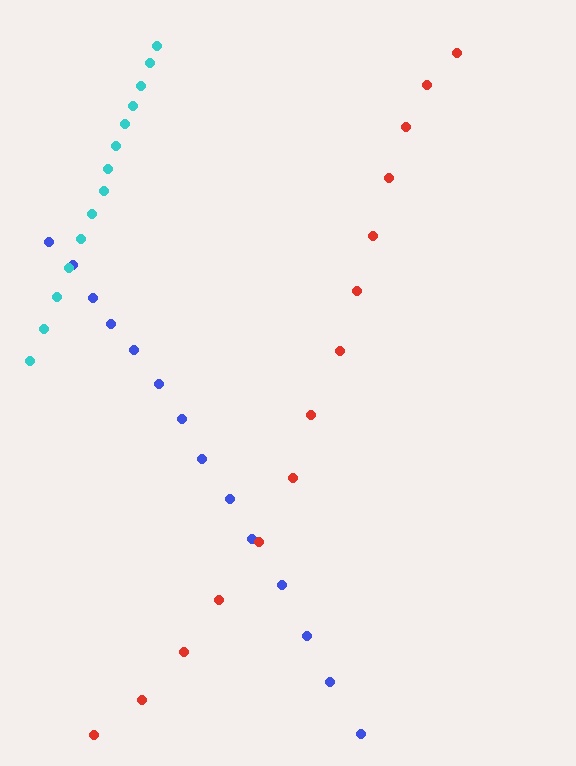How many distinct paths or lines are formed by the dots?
There are 3 distinct paths.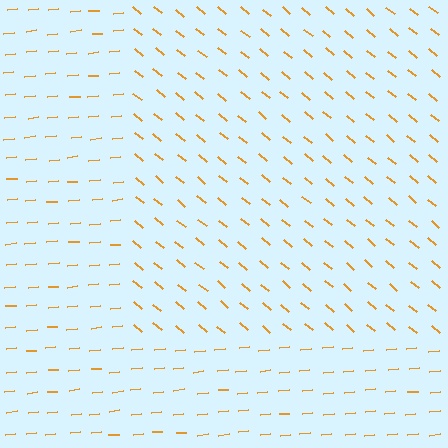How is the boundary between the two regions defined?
The boundary is defined purely by a change in line orientation (approximately 45 degrees difference). All lines are the same color and thickness.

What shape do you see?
I see a rectangle.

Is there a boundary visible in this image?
Yes, there is a texture boundary formed by a change in line orientation.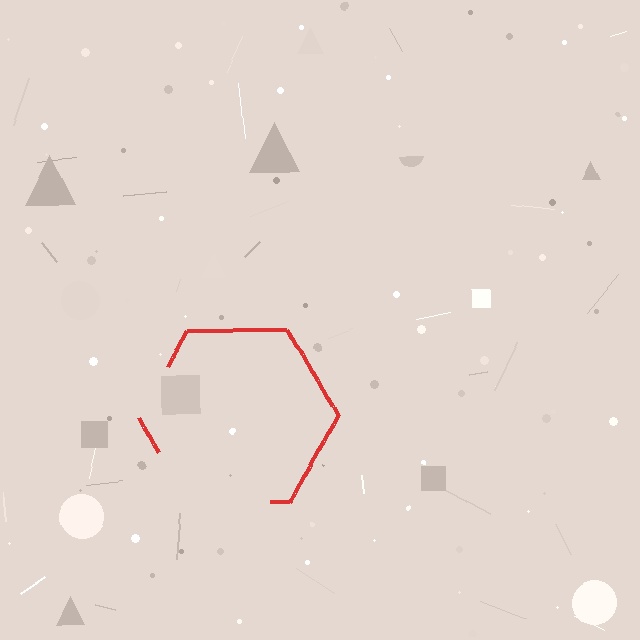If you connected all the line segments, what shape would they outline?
They would outline a hexagon.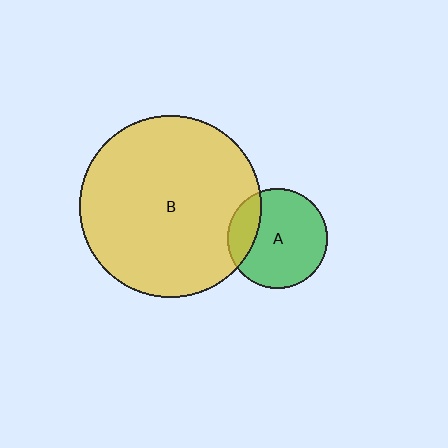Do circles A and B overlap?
Yes.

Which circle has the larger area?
Circle B (yellow).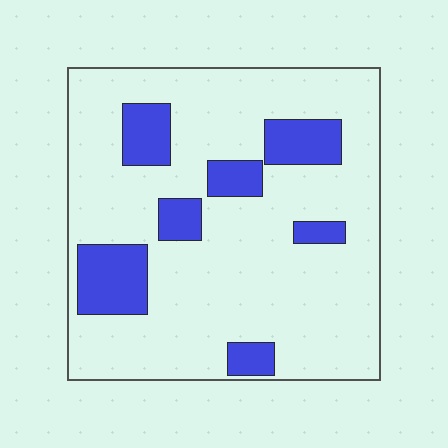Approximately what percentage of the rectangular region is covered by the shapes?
Approximately 20%.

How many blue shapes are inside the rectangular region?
7.